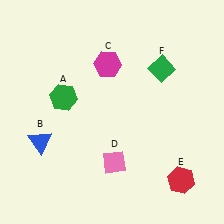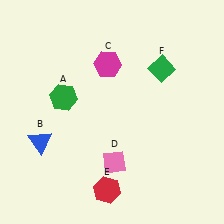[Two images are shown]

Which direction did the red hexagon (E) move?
The red hexagon (E) moved left.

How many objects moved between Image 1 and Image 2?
1 object moved between the two images.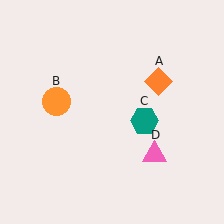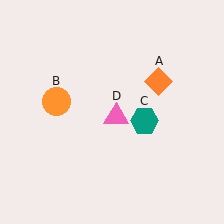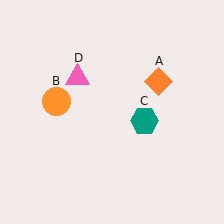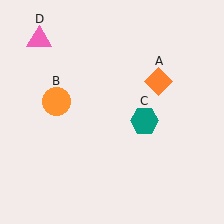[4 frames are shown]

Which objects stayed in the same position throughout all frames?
Orange diamond (object A) and orange circle (object B) and teal hexagon (object C) remained stationary.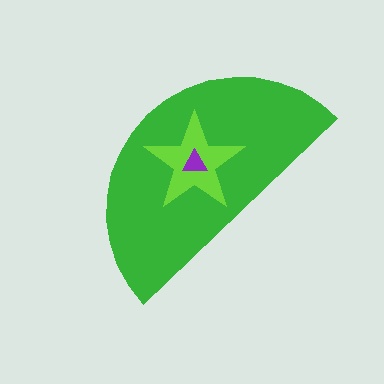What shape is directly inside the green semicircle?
The lime star.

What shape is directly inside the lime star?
The purple triangle.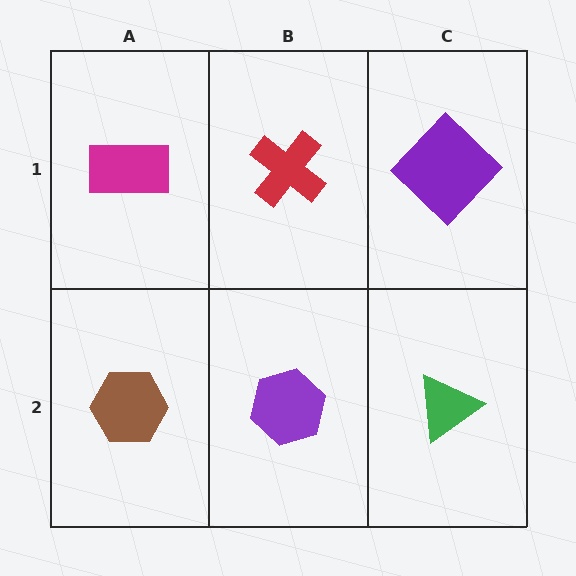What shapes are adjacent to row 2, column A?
A magenta rectangle (row 1, column A), a purple hexagon (row 2, column B).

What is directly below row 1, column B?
A purple hexagon.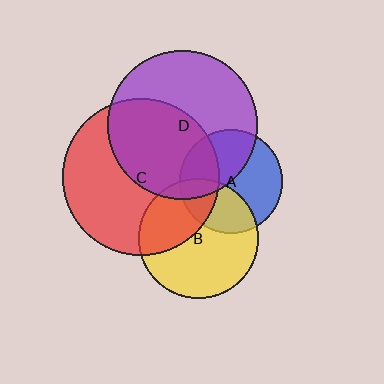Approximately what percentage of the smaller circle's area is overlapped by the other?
Approximately 30%.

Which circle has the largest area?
Circle C (red).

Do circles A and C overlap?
Yes.